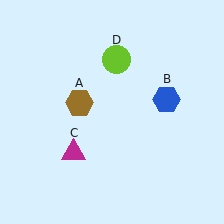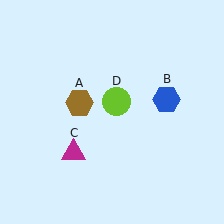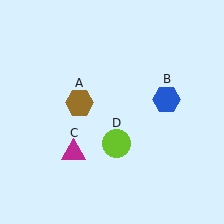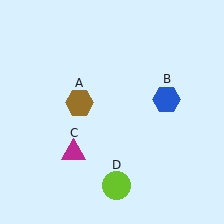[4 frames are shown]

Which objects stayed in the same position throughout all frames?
Brown hexagon (object A) and blue hexagon (object B) and magenta triangle (object C) remained stationary.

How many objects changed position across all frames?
1 object changed position: lime circle (object D).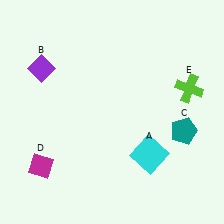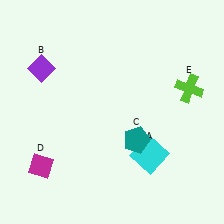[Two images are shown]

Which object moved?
The teal pentagon (C) moved left.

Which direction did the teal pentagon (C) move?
The teal pentagon (C) moved left.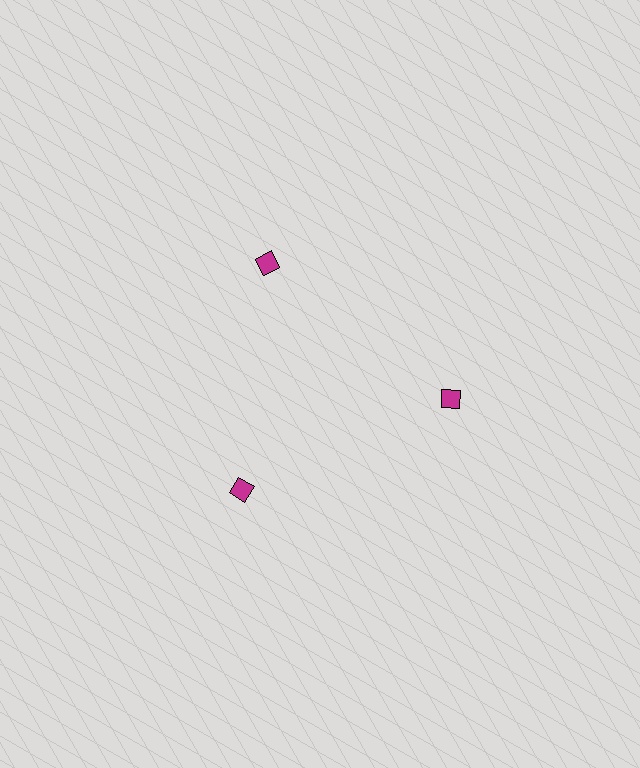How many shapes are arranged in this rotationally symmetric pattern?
There are 3 shapes, arranged in 3 groups of 1.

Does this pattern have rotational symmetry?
Yes, this pattern has 3-fold rotational symmetry. It looks the same after rotating 120 degrees around the center.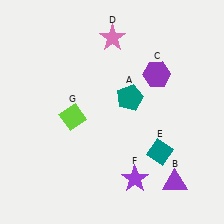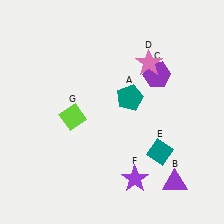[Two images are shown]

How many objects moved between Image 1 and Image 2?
1 object moved between the two images.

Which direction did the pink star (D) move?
The pink star (D) moved right.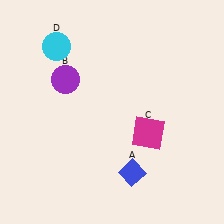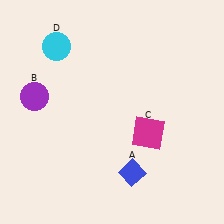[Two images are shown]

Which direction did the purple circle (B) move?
The purple circle (B) moved left.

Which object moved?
The purple circle (B) moved left.